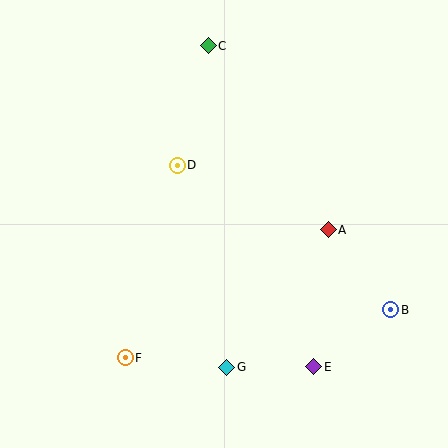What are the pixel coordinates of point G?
Point G is at (227, 367).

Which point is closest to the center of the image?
Point D at (177, 165) is closest to the center.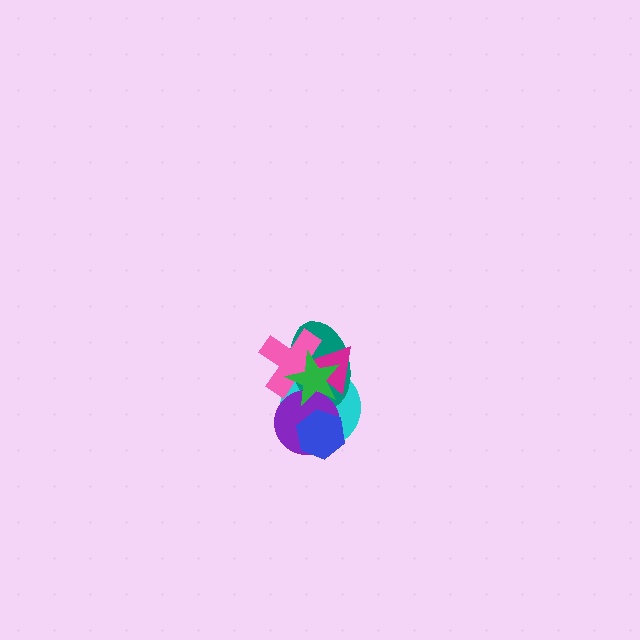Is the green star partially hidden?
No, no other shape covers it.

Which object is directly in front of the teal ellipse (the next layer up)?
The purple circle is directly in front of the teal ellipse.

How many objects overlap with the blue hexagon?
2 objects overlap with the blue hexagon.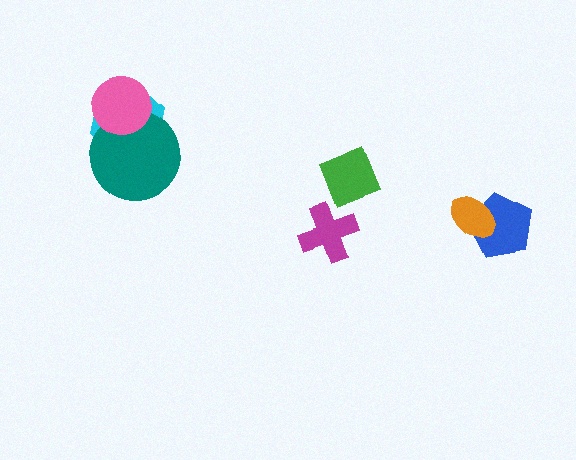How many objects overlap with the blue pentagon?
1 object overlaps with the blue pentagon.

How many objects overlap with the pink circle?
2 objects overlap with the pink circle.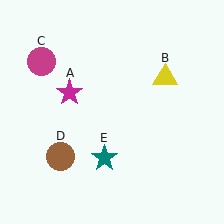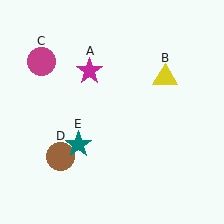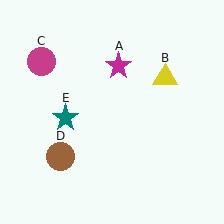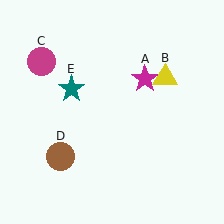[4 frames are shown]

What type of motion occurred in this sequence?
The magenta star (object A), teal star (object E) rotated clockwise around the center of the scene.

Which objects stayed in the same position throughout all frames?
Yellow triangle (object B) and magenta circle (object C) and brown circle (object D) remained stationary.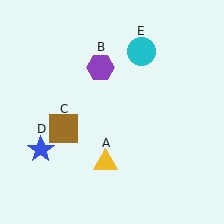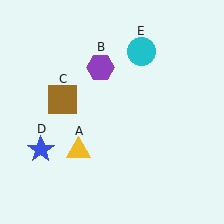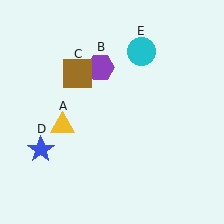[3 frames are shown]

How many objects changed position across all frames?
2 objects changed position: yellow triangle (object A), brown square (object C).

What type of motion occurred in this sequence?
The yellow triangle (object A), brown square (object C) rotated clockwise around the center of the scene.